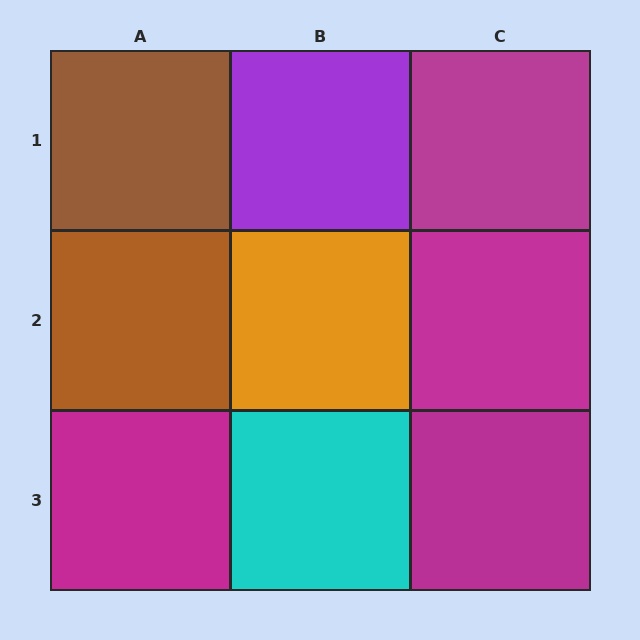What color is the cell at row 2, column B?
Orange.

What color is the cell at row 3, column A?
Magenta.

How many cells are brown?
2 cells are brown.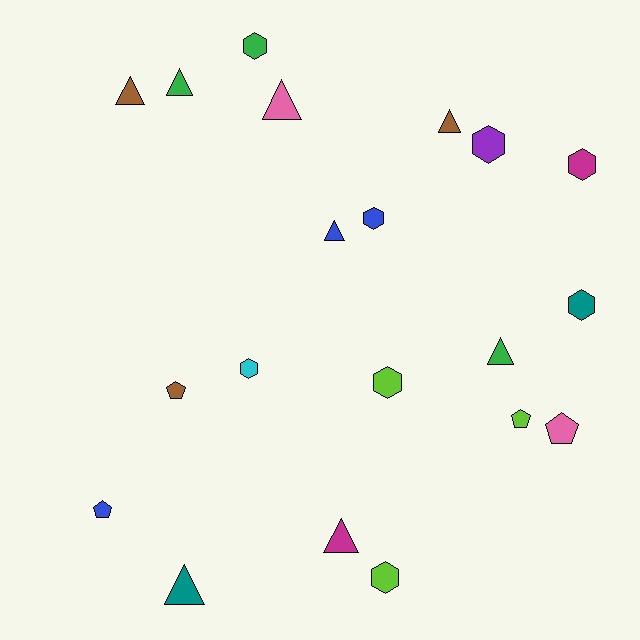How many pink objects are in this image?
There are 2 pink objects.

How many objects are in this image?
There are 20 objects.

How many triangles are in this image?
There are 8 triangles.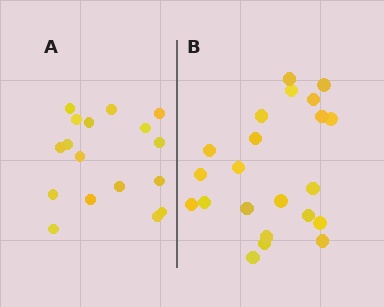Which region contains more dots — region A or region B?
Region B (the right region) has more dots.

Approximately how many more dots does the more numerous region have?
Region B has about 5 more dots than region A.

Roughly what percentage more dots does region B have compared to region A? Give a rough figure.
About 30% more.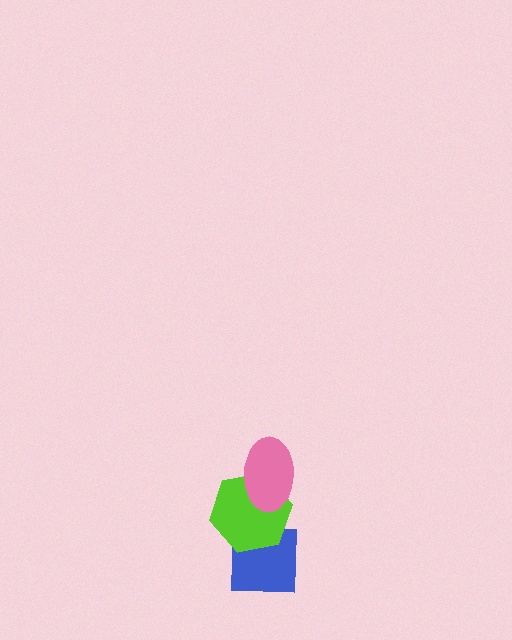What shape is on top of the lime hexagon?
The pink ellipse is on top of the lime hexagon.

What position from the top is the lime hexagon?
The lime hexagon is 2nd from the top.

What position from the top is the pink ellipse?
The pink ellipse is 1st from the top.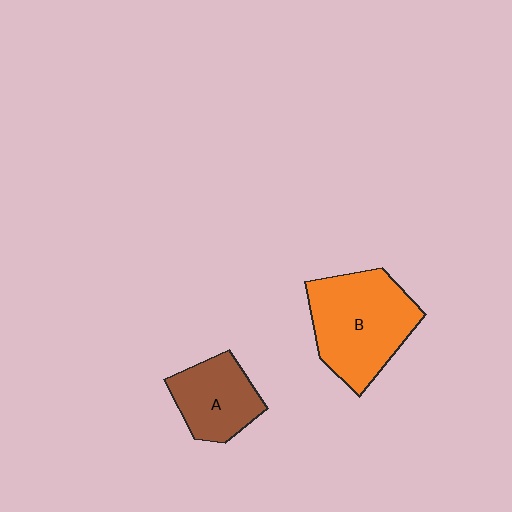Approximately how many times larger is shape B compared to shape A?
Approximately 1.6 times.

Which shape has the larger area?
Shape B (orange).